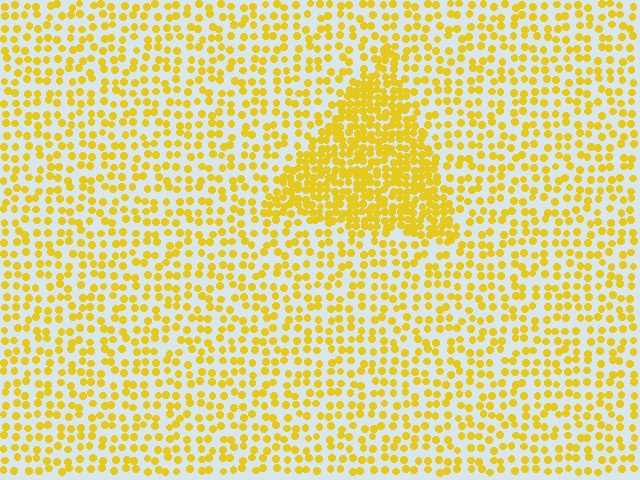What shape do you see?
I see a triangle.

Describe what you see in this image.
The image contains small yellow elements arranged at two different densities. A triangle-shaped region is visible where the elements are more densely packed than the surrounding area.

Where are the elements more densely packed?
The elements are more densely packed inside the triangle boundary.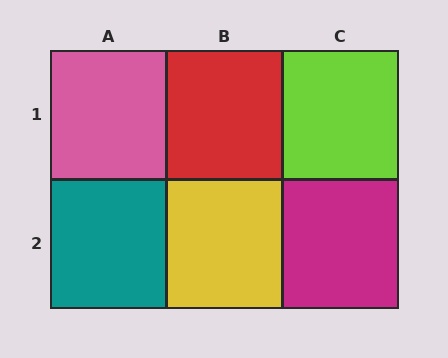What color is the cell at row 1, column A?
Pink.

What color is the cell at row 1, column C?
Lime.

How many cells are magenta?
1 cell is magenta.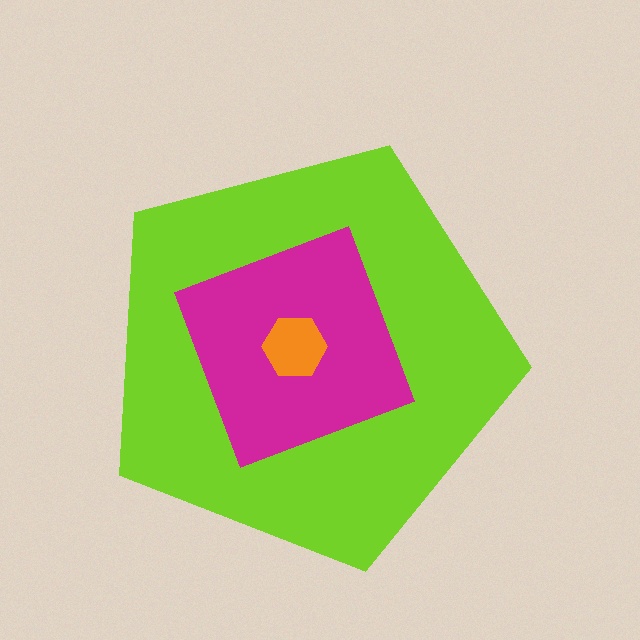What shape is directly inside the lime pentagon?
The magenta diamond.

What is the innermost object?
The orange hexagon.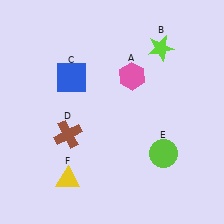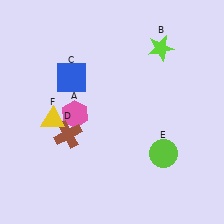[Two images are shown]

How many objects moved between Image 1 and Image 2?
2 objects moved between the two images.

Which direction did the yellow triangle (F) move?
The yellow triangle (F) moved up.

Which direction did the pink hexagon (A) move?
The pink hexagon (A) moved left.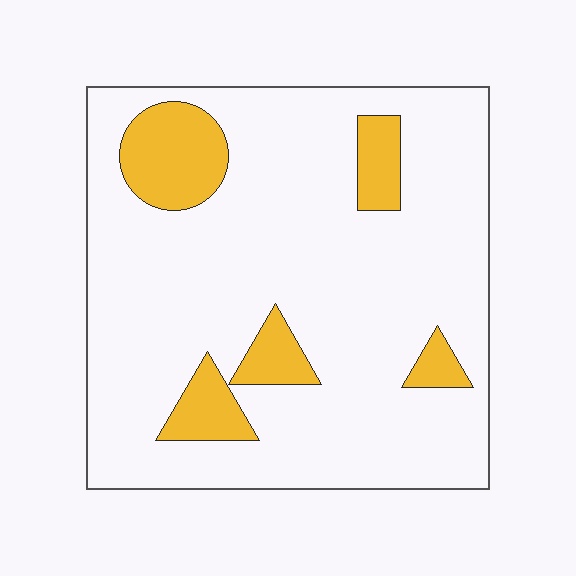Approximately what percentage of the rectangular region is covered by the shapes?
Approximately 15%.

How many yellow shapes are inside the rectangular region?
5.